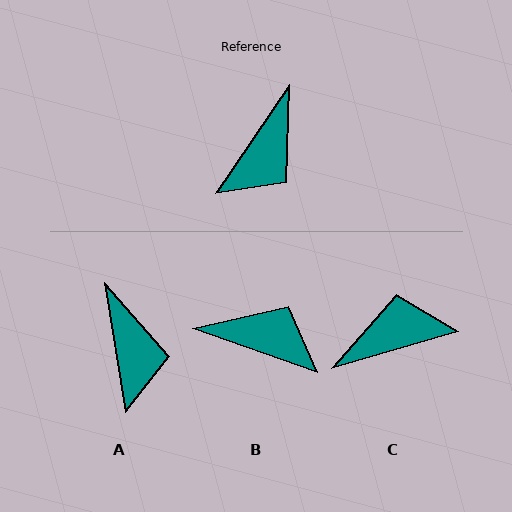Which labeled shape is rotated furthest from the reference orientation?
C, about 140 degrees away.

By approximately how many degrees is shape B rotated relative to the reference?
Approximately 105 degrees counter-clockwise.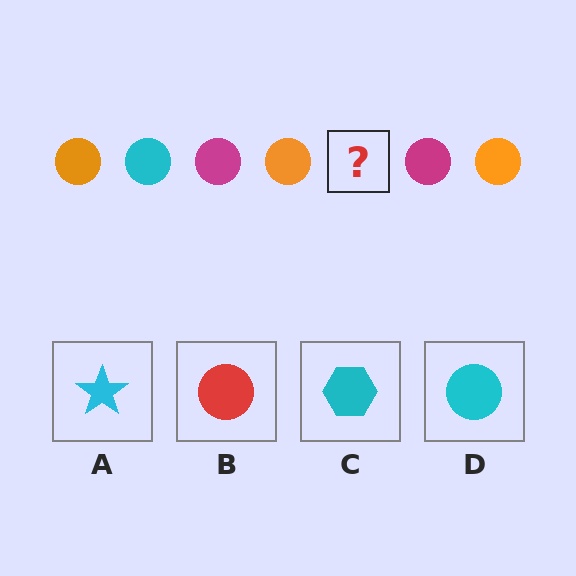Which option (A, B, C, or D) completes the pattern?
D.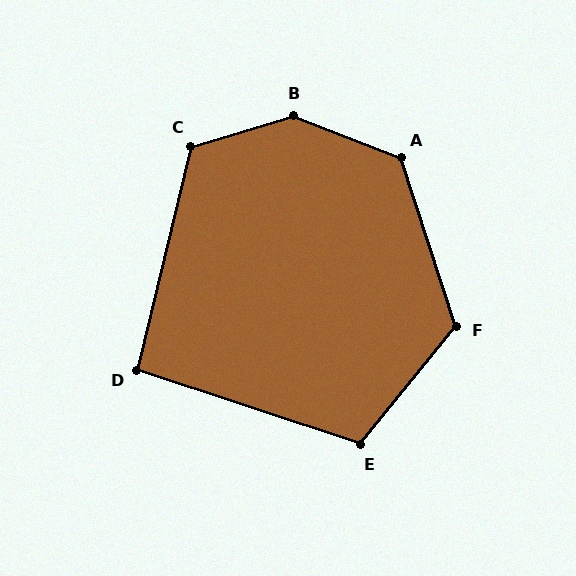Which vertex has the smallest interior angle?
D, at approximately 95 degrees.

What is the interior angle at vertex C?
Approximately 120 degrees (obtuse).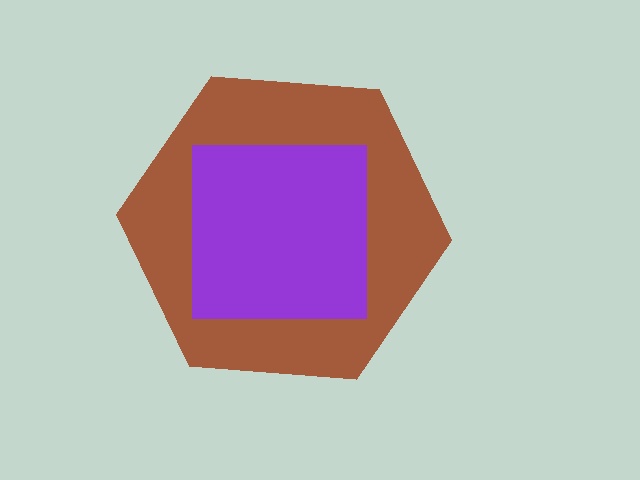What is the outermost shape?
The brown hexagon.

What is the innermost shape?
The purple square.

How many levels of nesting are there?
2.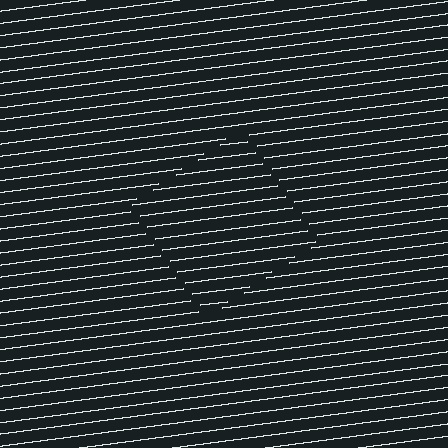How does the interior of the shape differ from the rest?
The interior of the shape contains the same grating, shifted by half a period — the contour is defined by the phase discontinuity where line-ends from the inner and outer gratings abut.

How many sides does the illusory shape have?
4 sides — the line-ends trace a square.